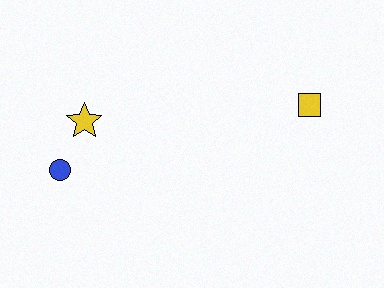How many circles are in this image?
There is 1 circle.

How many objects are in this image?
There are 3 objects.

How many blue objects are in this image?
There is 1 blue object.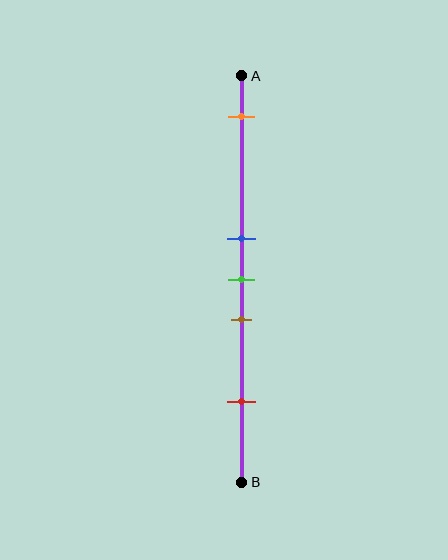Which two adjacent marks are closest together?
The blue and green marks are the closest adjacent pair.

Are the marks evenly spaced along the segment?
No, the marks are not evenly spaced.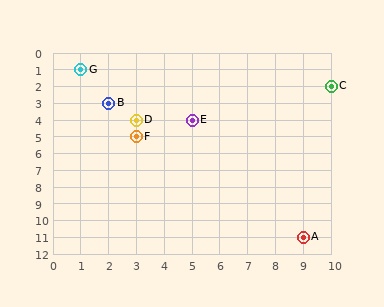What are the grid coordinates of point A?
Point A is at grid coordinates (9, 11).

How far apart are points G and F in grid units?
Points G and F are 2 columns and 4 rows apart (about 4.5 grid units diagonally).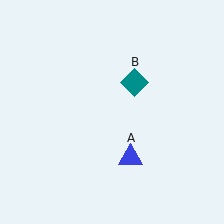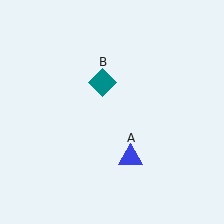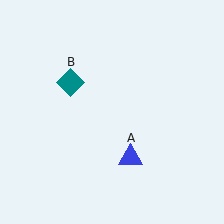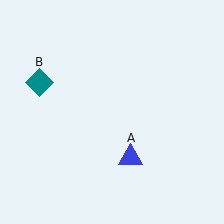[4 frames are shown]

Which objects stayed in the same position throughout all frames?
Blue triangle (object A) remained stationary.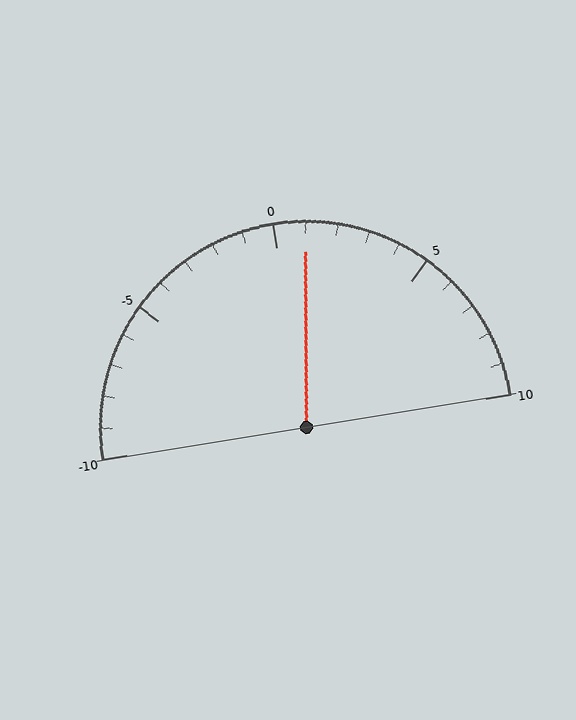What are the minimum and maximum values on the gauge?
The gauge ranges from -10 to 10.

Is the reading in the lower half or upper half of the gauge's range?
The reading is in the upper half of the range (-10 to 10).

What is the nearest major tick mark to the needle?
The nearest major tick mark is 0.